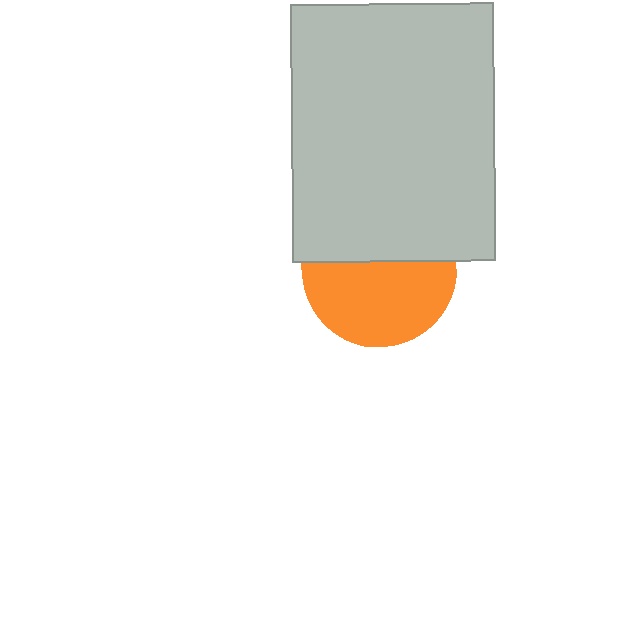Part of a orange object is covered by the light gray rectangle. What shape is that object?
It is a circle.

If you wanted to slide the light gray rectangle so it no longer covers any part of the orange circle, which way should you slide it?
Slide it up — that is the most direct way to separate the two shapes.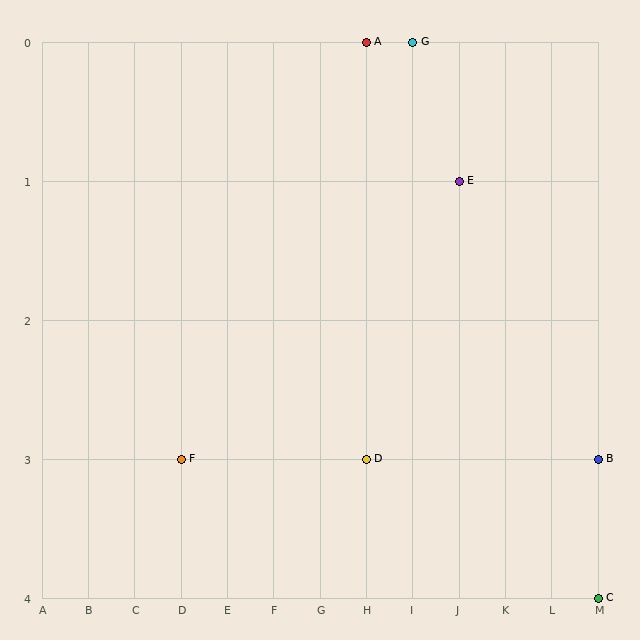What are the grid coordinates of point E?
Point E is at grid coordinates (J, 1).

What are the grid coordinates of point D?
Point D is at grid coordinates (H, 3).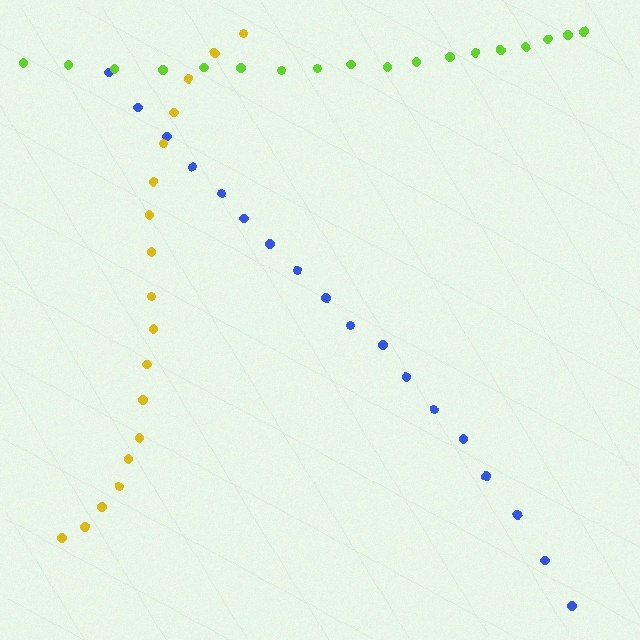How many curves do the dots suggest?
There are 3 distinct paths.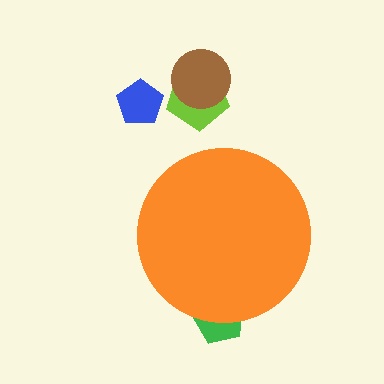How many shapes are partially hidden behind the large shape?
1 shape is partially hidden.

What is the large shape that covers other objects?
An orange circle.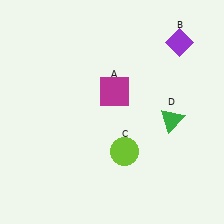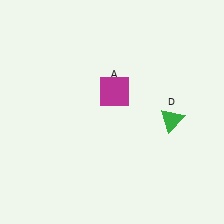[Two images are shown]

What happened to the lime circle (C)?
The lime circle (C) was removed in Image 2. It was in the bottom-right area of Image 1.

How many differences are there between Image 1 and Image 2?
There are 2 differences between the two images.